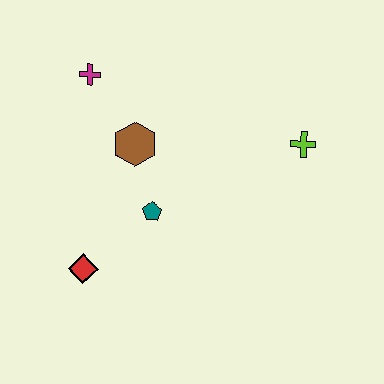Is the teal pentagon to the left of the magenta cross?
No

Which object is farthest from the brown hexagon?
The lime cross is farthest from the brown hexagon.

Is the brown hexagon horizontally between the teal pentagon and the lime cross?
No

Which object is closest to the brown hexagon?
The teal pentagon is closest to the brown hexagon.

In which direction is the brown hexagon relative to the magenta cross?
The brown hexagon is below the magenta cross.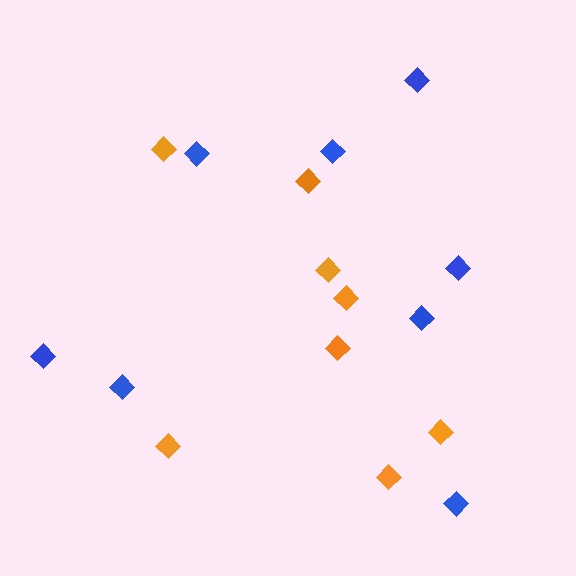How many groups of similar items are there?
There are 2 groups: one group of orange diamonds (8) and one group of blue diamonds (8).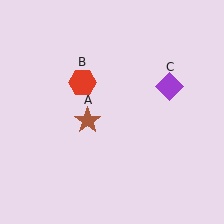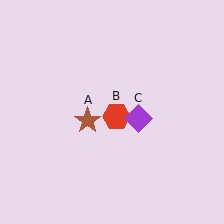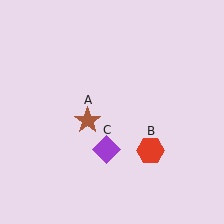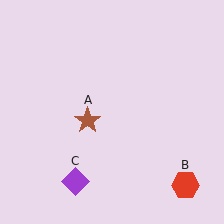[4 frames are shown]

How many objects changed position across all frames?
2 objects changed position: red hexagon (object B), purple diamond (object C).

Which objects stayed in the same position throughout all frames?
Brown star (object A) remained stationary.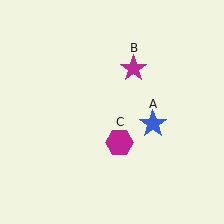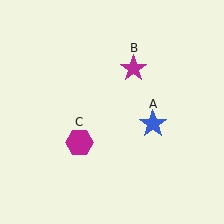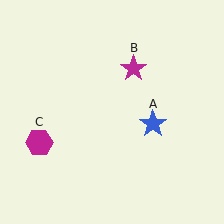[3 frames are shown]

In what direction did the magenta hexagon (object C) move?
The magenta hexagon (object C) moved left.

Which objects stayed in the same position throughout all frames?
Blue star (object A) and magenta star (object B) remained stationary.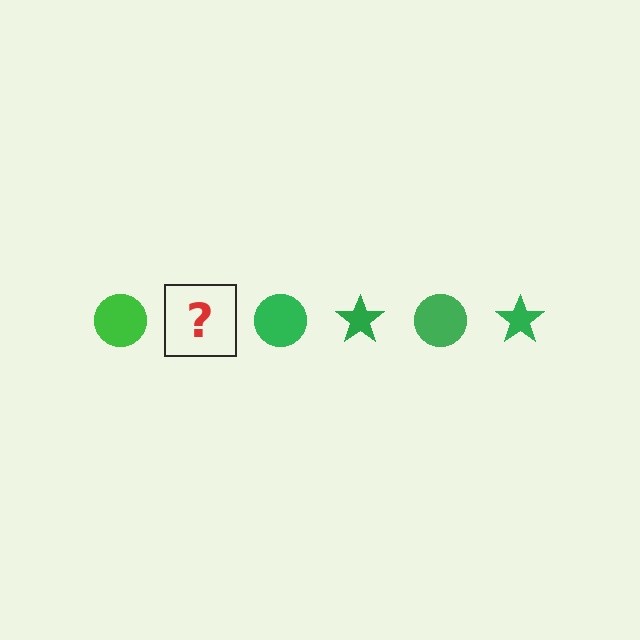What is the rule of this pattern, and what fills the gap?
The rule is that the pattern cycles through circle, star shapes in green. The gap should be filled with a green star.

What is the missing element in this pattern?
The missing element is a green star.